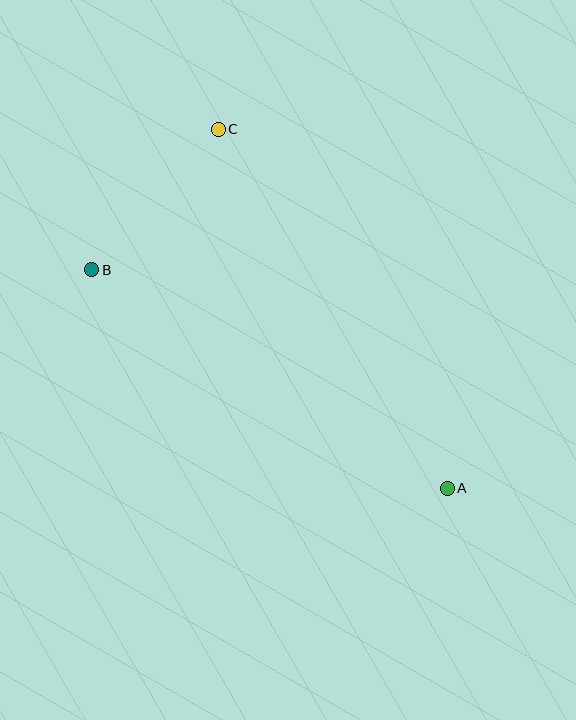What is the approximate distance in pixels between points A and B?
The distance between A and B is approximately 417 pixels.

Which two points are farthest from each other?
Points A and C are farthest from each other.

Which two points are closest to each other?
Points B and C are closest to each other.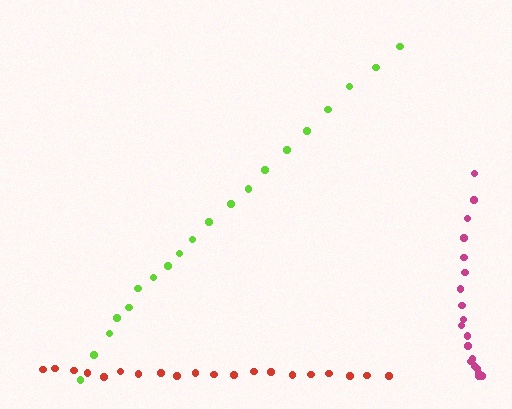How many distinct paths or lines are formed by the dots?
There are 3 distinct paths.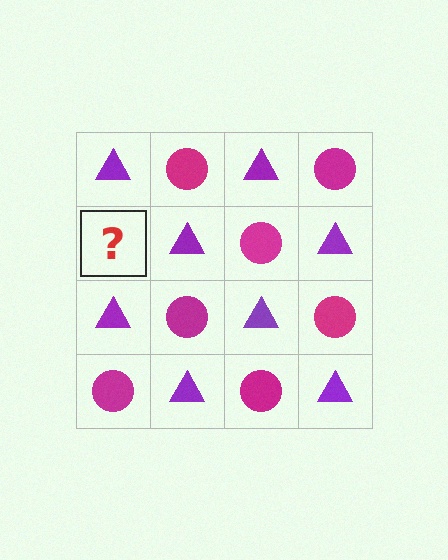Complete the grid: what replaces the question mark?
The question mark should be replaced with a magenta circle.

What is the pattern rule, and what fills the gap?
The rule is that it alternates purple triangle and magenta circle in a checkerboard pattern. The gap should be filled with a magenta circle.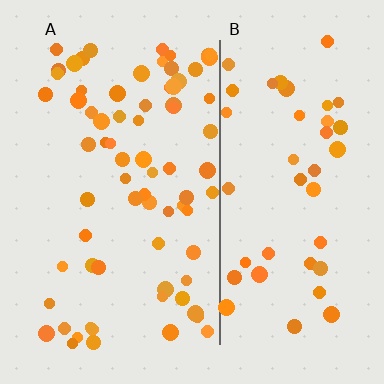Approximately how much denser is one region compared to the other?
Approximately 1.7× — region A over region B.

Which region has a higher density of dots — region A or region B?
A (the left).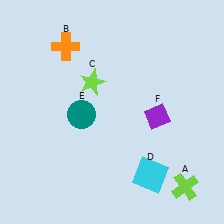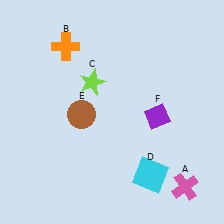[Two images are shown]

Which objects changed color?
A changed from lime to pink. E changed from teal to brown.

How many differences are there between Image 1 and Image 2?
There are 2 differences between the two images.